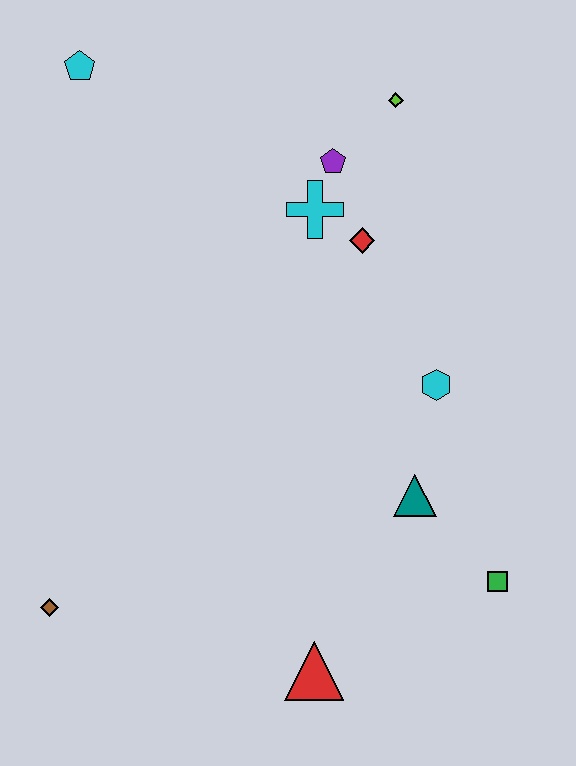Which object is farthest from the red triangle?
The cyan pentagon is farthest from the red triangle.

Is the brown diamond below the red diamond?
Yes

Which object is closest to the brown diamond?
The red triangle is closest to the brown diamond.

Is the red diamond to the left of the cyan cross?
No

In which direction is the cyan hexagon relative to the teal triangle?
The cyan hexagon is above the teal triangle.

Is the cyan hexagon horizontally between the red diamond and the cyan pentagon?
No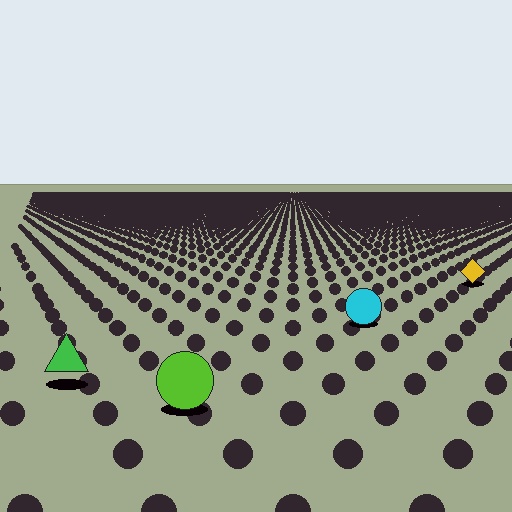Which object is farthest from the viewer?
The yellow diamond is farthest from the viewer. It appears smaller and the ground texture around it is denser.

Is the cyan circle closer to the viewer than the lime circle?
No. The lime circle is closer — you can tell from the texture gradient: the ground texture is coarser near it.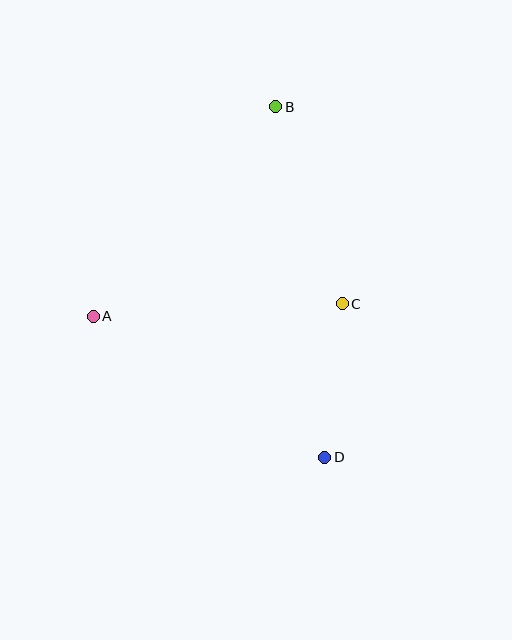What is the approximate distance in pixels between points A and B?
The distance between A and B is approximately 278 pixels.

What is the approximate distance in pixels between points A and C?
The distance between A and C is approximately 249 pixels.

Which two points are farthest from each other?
Points B and D are farthest from each other.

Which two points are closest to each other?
Points C and D are closest to each other.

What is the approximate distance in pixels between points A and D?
The distance between A and D is approximately 271 pixels.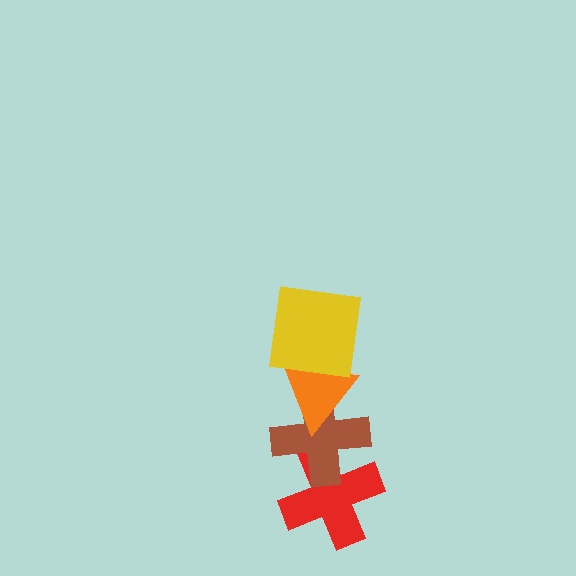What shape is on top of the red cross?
The brown cross is on top of the red cross.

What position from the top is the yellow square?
The yellow square is 1st from the top.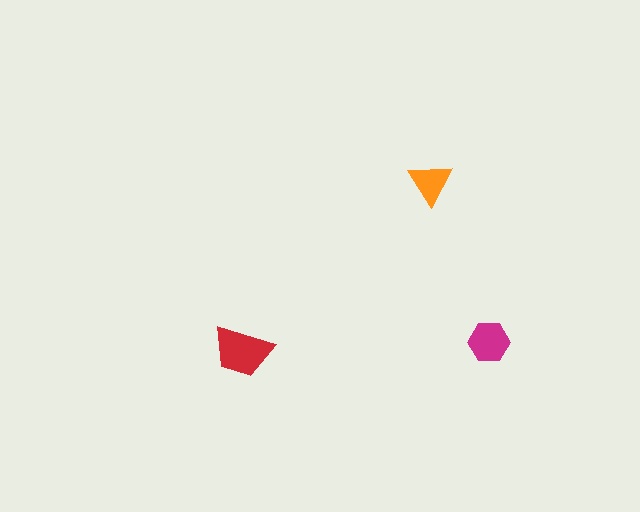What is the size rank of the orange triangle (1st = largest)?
3rd.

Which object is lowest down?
The red trapezoid is bottommost.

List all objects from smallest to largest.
The orange triangle, the magenta hexagon, the red trapezoid.